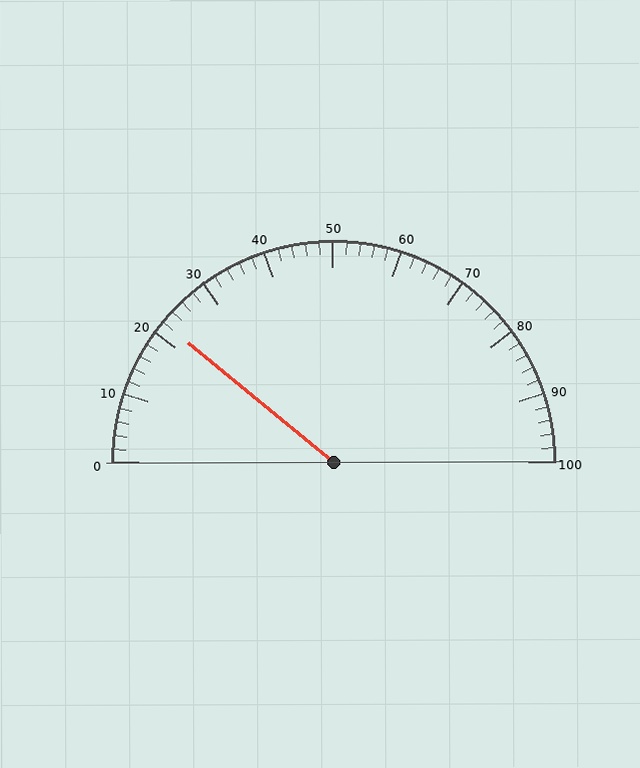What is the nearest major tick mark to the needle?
The nearest major tick mark is 20.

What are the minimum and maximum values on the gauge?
The gauge ranges from 0 to 100.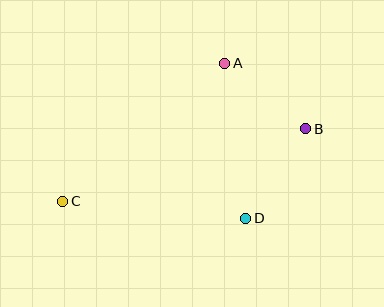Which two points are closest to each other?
Points A and B are closest to each other.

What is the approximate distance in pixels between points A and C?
The distance between A and C is approximately 213 pixels.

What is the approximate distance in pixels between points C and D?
The distance between C and D is approximately 184 pixels.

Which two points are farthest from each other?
Points B and C are farthest from each other.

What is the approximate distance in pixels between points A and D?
The distance between A and D is approximately 156 pixels.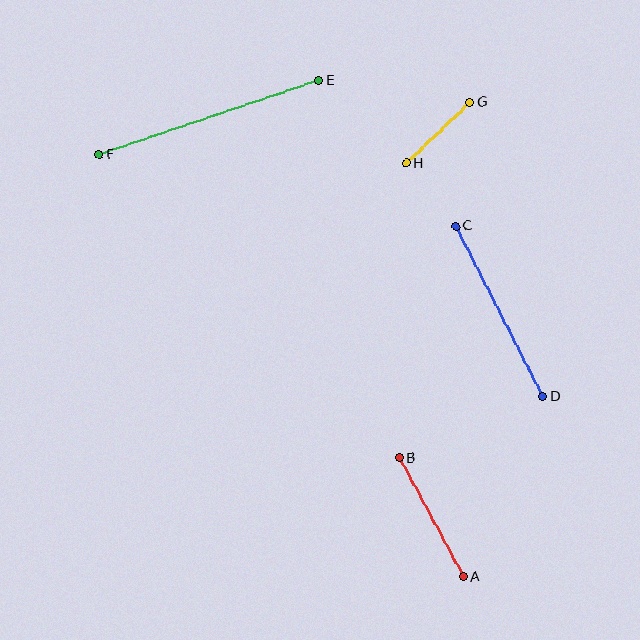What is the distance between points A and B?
The distance is approximately 135 pixels.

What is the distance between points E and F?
The distance is approximately 231 pixels.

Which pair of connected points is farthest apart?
Points E and F are farthest apart.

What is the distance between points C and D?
The distance is approximately 192 pixels.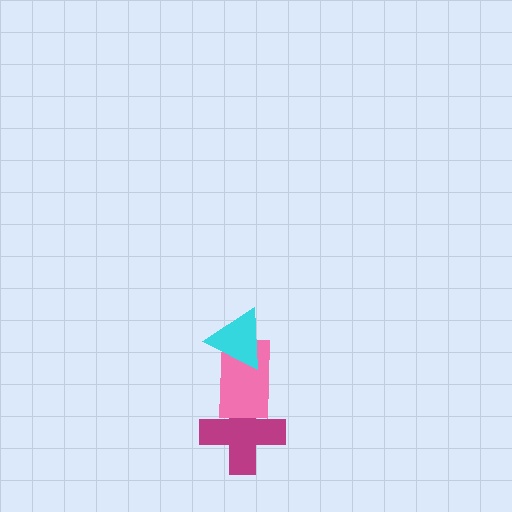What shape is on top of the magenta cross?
The pink rectangle is on top of the magenta cross.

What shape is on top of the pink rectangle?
The cyan triangle is on top of the pink rectangle.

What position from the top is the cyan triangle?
The cyan triangle is 1st from the top.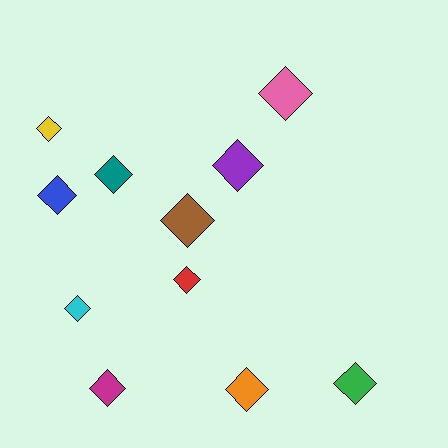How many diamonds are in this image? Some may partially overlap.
There are 11 diamonds.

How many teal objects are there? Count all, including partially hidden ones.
There is 1 teal object.